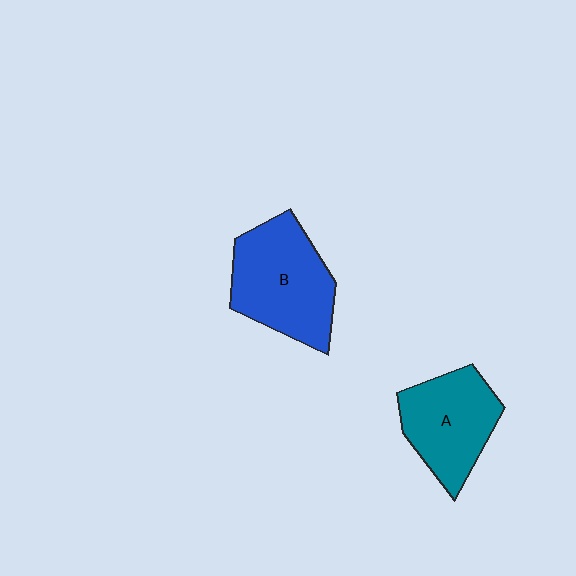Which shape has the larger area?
Shape B (blue).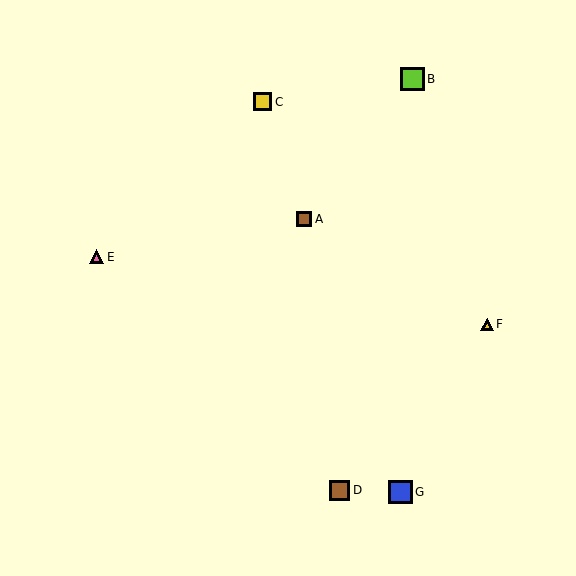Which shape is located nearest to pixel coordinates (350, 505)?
The brown square (labeled D) at (340, 490) is nearest to that location.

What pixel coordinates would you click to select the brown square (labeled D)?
Click at (340, 490) to select the brown square D.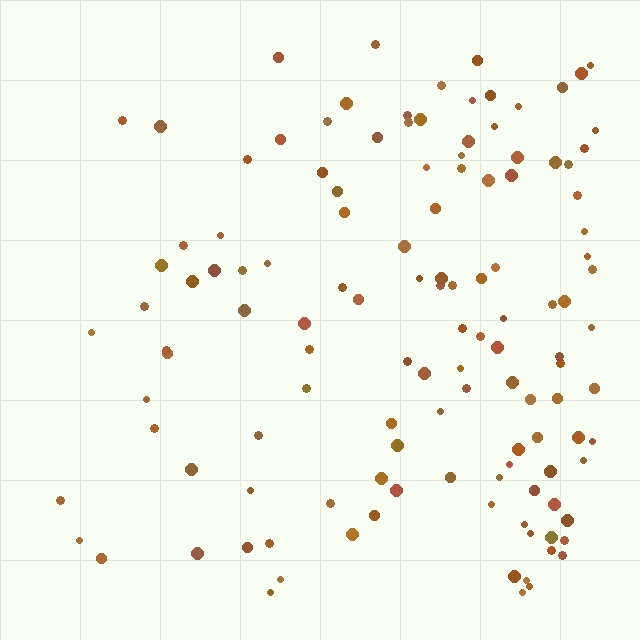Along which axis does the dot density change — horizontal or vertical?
Horizontal.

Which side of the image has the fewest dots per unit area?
The left.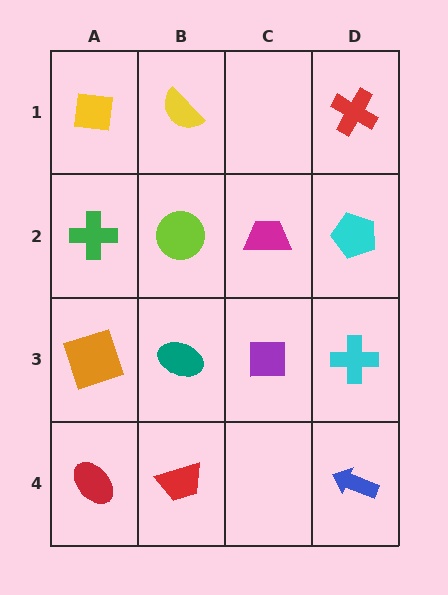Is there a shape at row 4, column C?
No, that cell is empty.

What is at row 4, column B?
A red trapezoid.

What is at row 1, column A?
A yellow square.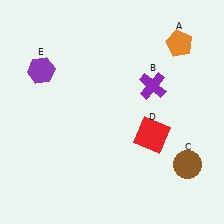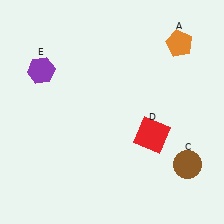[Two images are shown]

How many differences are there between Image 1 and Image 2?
There is 1 difference between the two images.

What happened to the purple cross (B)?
The purple cross (B) was removed in Image 2. It was in the top-right area of Image 1.